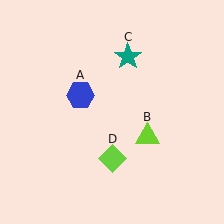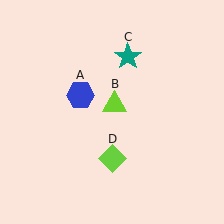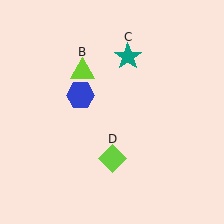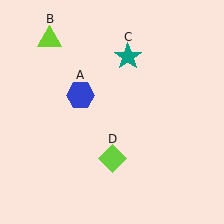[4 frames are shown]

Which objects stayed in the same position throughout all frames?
Blue hexagon (object A) and teal star (object C) and lime diamond (object D) remained stationary.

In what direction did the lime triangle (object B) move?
The lime triangle (object B) moved up and to the left.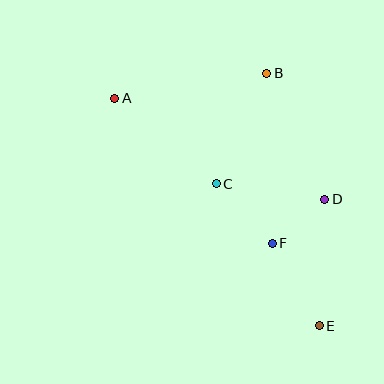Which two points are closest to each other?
Points D and F are closest to each other.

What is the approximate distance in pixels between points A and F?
The distance between A and F is approximately 214 pixels.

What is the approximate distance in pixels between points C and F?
The distance between C and F is approximately 82 pixels.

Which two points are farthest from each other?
Points A and E are farthest from each other.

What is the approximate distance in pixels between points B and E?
The distance between B and E is approximately 258 pixels.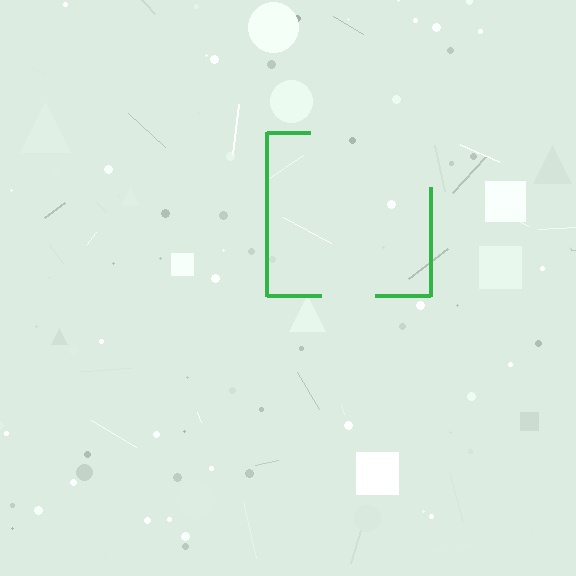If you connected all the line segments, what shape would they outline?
They would outline a square.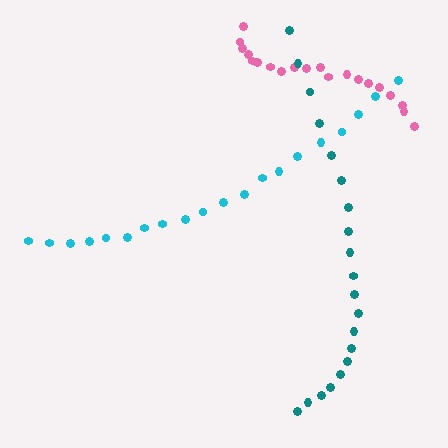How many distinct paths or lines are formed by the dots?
There are 3 distinct paths.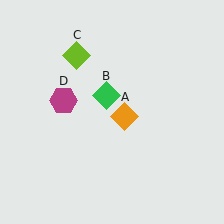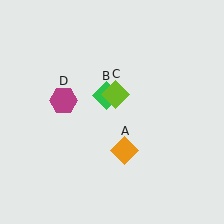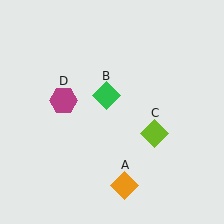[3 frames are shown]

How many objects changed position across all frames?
2 objects changed position: orange diamond (object A), lime diamond (object C).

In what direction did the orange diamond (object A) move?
The orange diamond (object A) moved down.